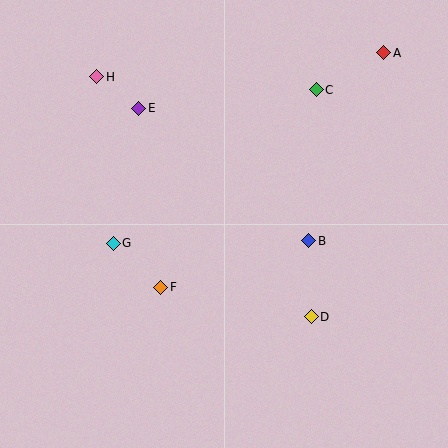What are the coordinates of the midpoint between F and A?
The midpoint between F and A is at (272, 170).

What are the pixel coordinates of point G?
Point G is at (113, 243).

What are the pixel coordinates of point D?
Point D is at (311, 317).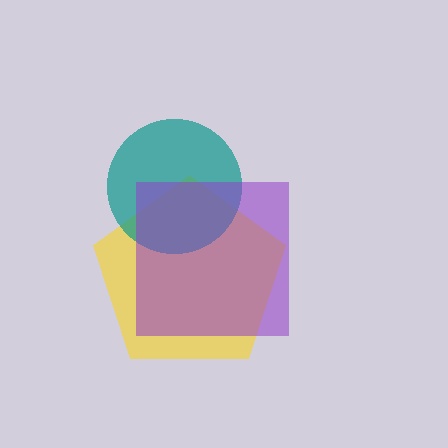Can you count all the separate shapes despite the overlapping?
Yes, there are 3 separate shapes.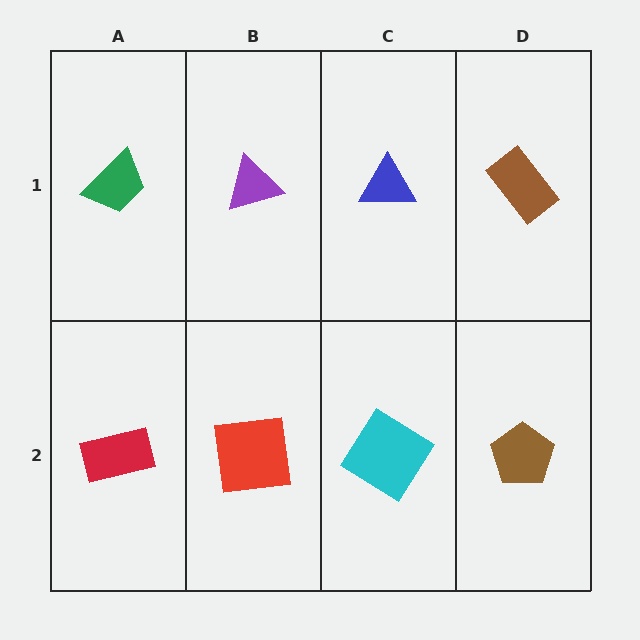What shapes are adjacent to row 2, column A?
A green trapezoid (row 1, column A), a red square (row 2, column B).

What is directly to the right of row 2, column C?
A brown pentagon.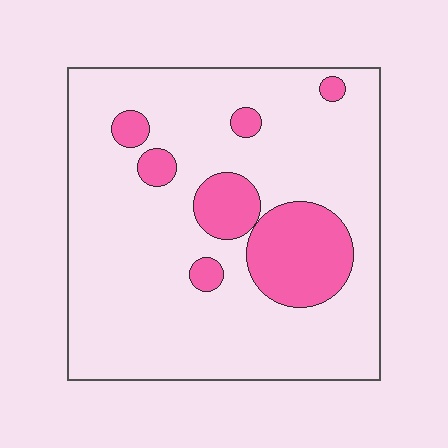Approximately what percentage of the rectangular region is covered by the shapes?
Approximately 20%.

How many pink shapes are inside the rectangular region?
7.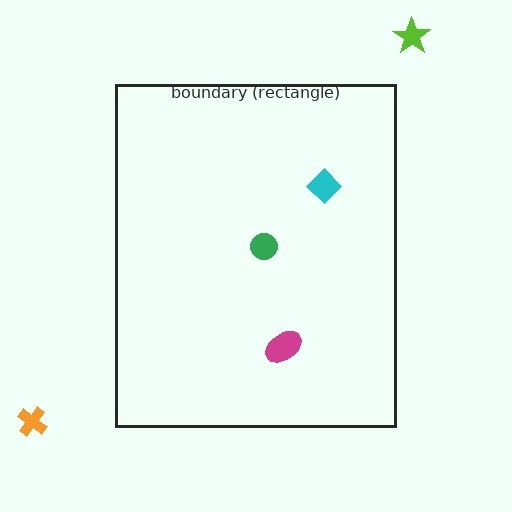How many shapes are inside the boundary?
3 inside, 2 outside.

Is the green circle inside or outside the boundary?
Inside.